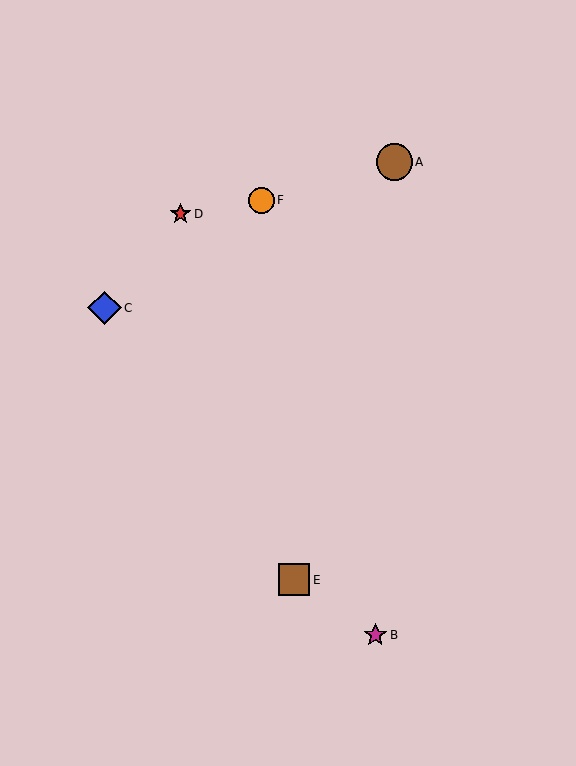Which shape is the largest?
The brown circle (labeled A) is the largest.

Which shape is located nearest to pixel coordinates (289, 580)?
The brown square (labeled E) at (294, 580) is nearest to that location.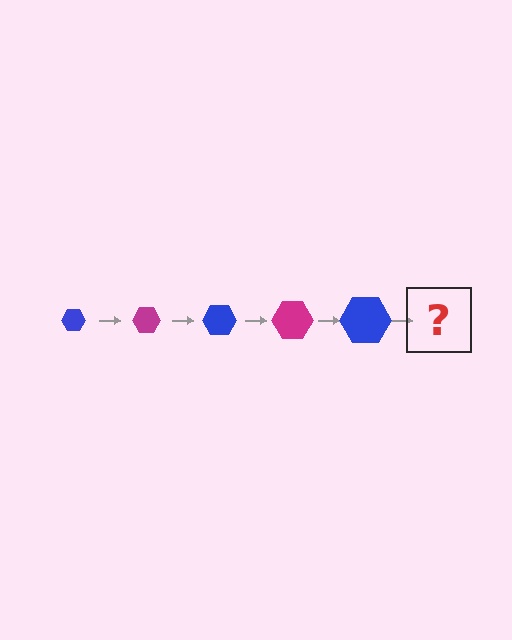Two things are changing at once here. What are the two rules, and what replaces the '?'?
The two rules are that the hexagon grows larger each step and the color cycles through blue and magenta. The '?' should be a magenta hexagon, larger than the previous one.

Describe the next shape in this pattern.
It should be a magenta hexagon, larger than the previous one.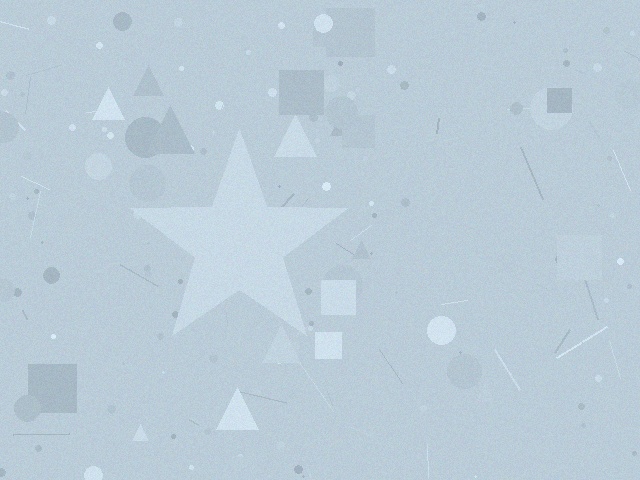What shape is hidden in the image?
A star is hidden in the image.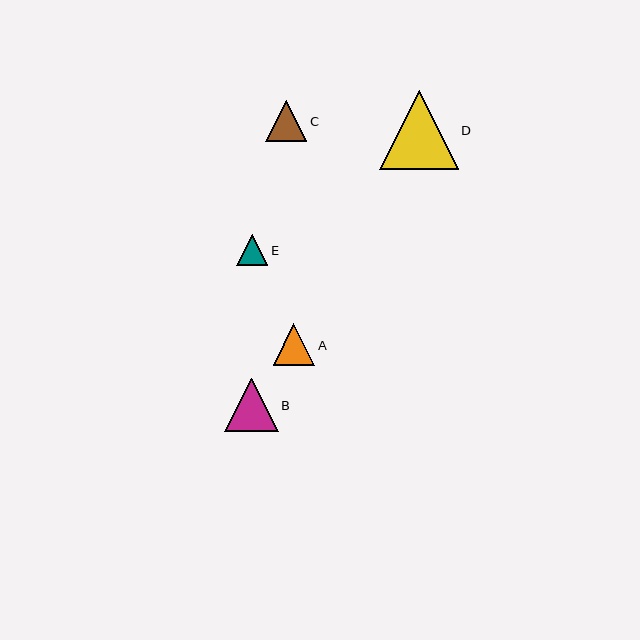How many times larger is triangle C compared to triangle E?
Triangle C is approximately 1.3 times the size of triangle E.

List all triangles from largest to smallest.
From largest to smallest: D, B, A, C, E.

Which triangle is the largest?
Triangle D is the largest with a size of approximately 79 pixels.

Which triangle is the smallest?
Triangle E is the smallest with a size of approximately 31 pixels.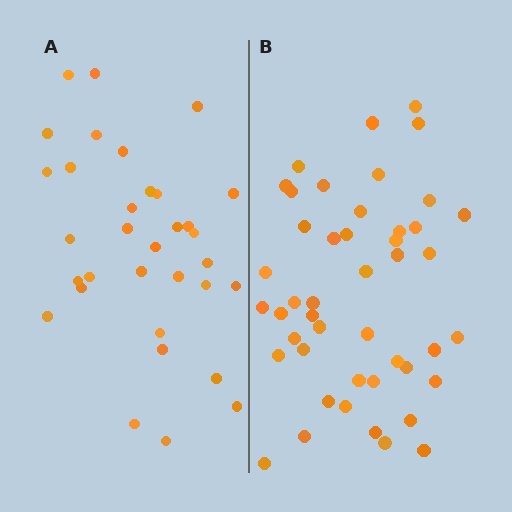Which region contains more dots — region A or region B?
Region B (the right region) has more dots.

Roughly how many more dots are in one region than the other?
Region B has approximately 15 more dots than region A.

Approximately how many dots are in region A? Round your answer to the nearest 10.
About 30 dots. (The exact count is 33, which rounds to 30.)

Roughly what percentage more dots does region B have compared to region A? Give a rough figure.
About 40% more.